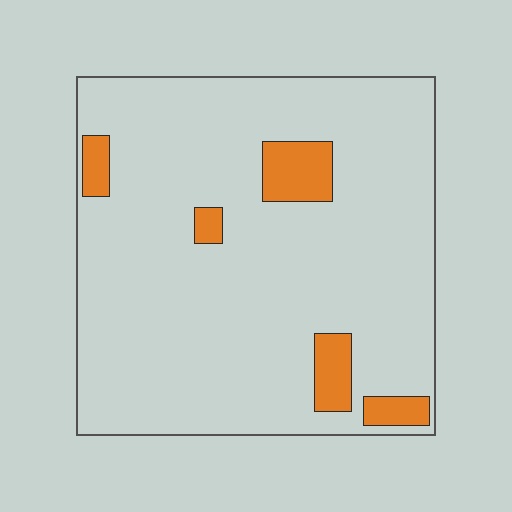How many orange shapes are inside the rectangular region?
5.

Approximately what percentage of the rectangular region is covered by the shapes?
Approximately 10%.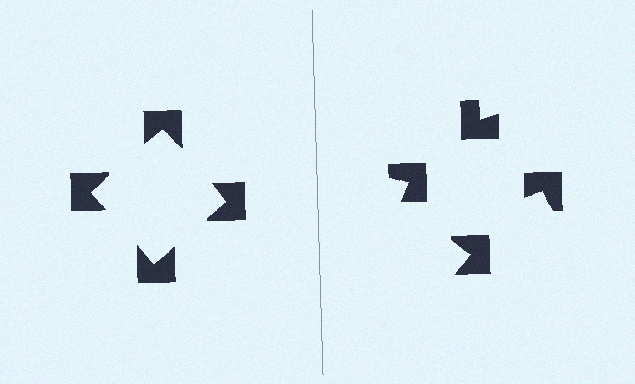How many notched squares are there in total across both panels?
8 — 4 on each side.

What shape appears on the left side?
An illusory square.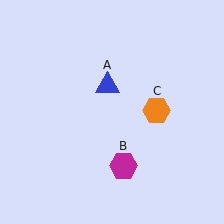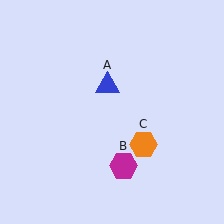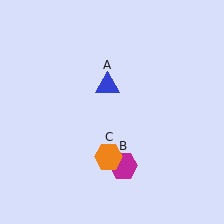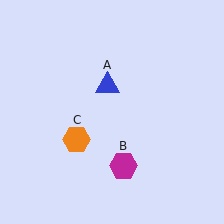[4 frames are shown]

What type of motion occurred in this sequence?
The orange hexagon (object C) rotated clockwise around the center of the scene.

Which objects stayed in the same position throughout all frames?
Blue triangle (object A) and magenta hexagon (object B) remained stationary.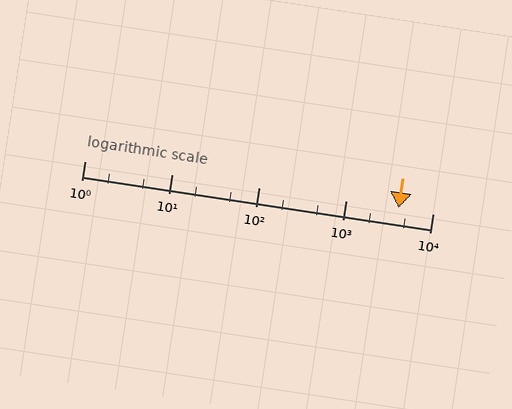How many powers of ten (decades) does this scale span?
The scale spans 4 decades, from 1 to 10000.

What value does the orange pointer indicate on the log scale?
The pointer indicates approximately 4100.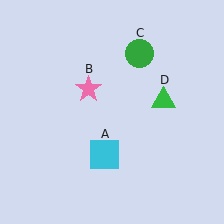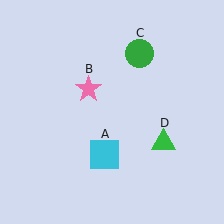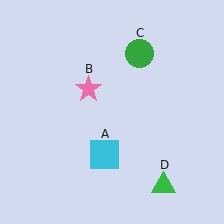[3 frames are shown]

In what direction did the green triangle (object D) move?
The green triangle (object D) moved down.